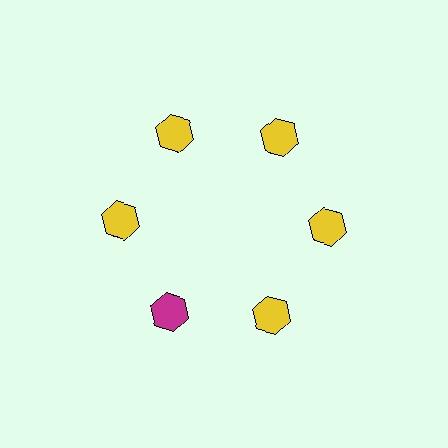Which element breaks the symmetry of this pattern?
The magenta hexagon at roughly the 7 o'clock position breaks the symmetry. All other shapes are yellow hexagons.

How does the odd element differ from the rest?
It has a different color: magenta instead of yellow.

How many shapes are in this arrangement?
There are 6 shapes arranged in a ring pattern.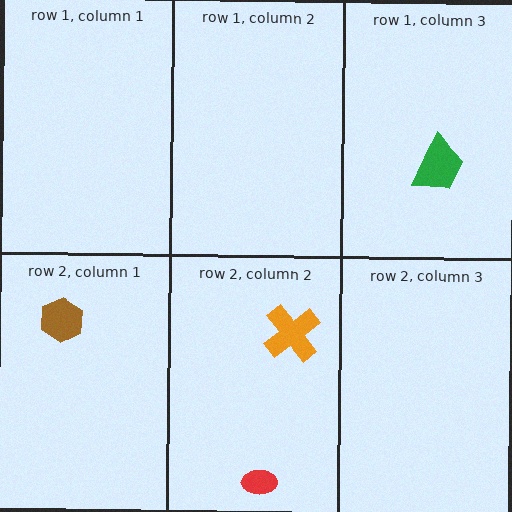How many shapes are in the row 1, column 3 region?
1.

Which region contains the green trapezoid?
The row 1, column 3 region.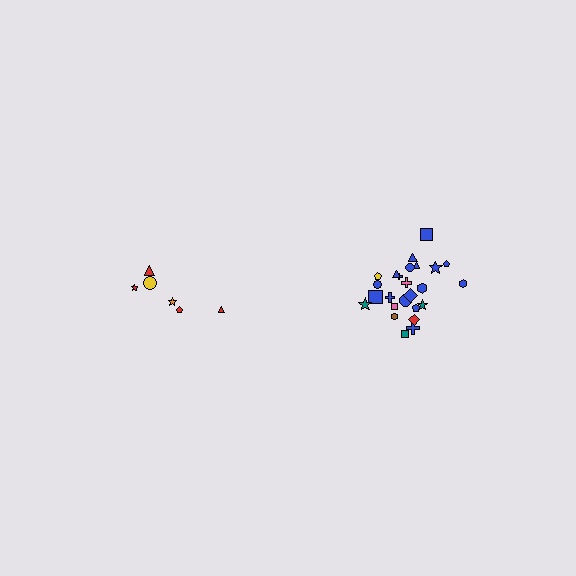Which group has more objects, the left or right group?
The right group.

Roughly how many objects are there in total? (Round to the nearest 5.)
Roughly 30 objects in total.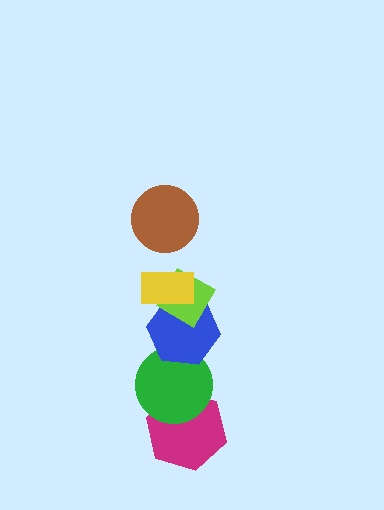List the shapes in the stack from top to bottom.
From top to bottom: the brown circle, the yellow rectangle, the lime diamond, the blue hexagon, the green circle, the magenta hexagon.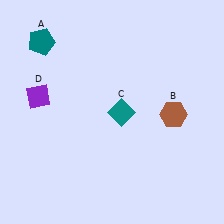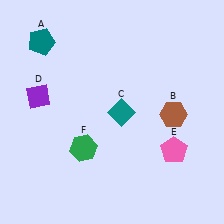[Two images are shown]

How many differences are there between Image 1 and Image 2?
There are 2 differences between the two images.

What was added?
A pink pentagon (E), a green hexagon (F) were added in Image 2.